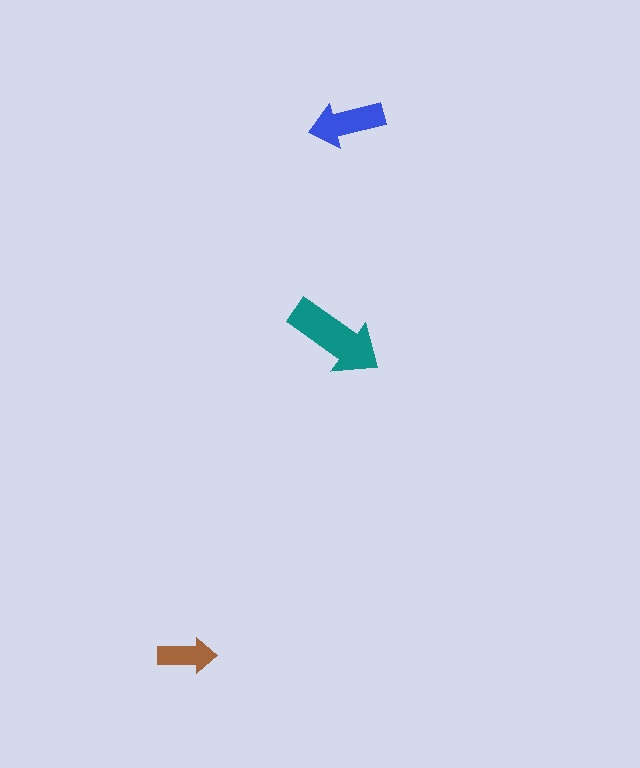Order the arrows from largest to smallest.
the teal one, the blue one, the brown one.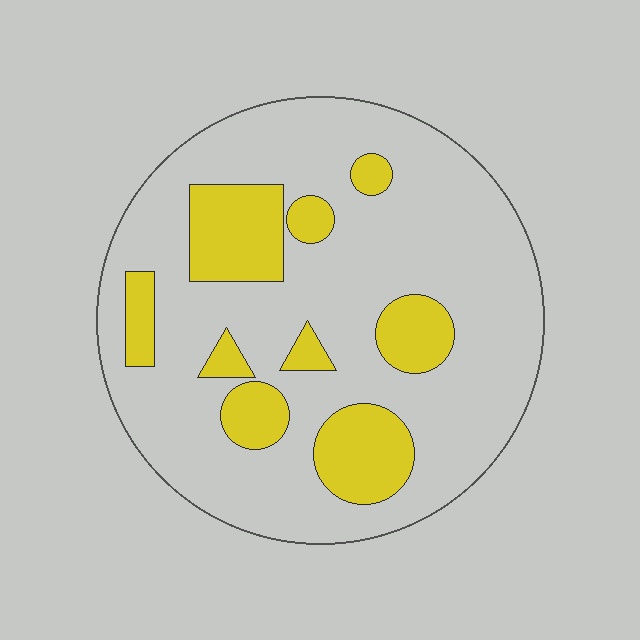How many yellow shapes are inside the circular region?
9.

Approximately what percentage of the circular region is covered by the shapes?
Approximately 20%.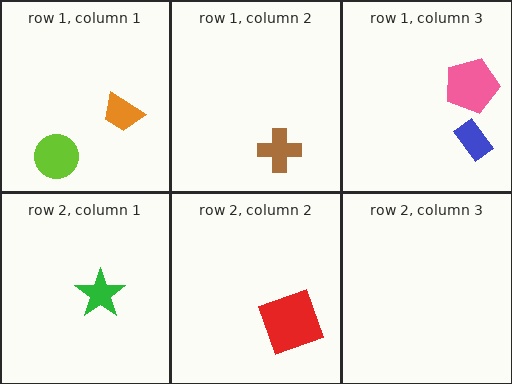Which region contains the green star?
The row 2, column 1 region.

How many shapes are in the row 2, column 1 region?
1.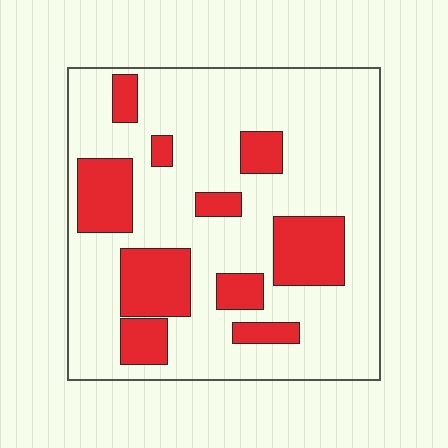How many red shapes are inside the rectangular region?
10.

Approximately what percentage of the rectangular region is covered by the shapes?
Approximately 25%.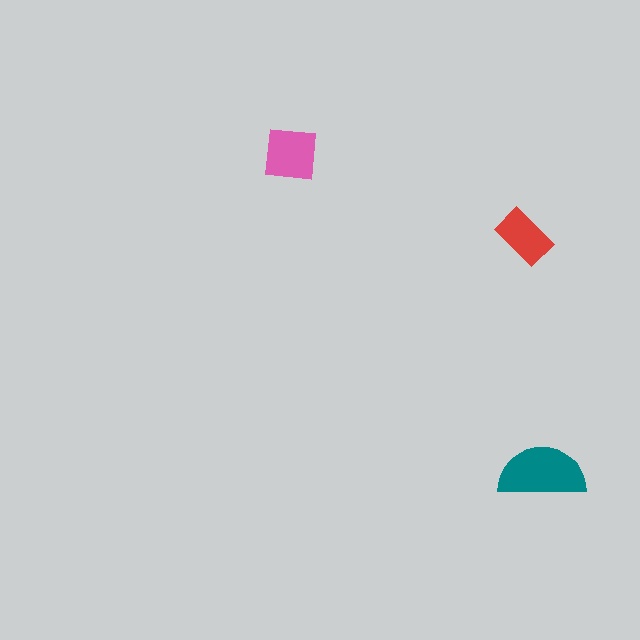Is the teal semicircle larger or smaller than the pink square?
Larger.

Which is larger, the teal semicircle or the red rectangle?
The teal semicircle.